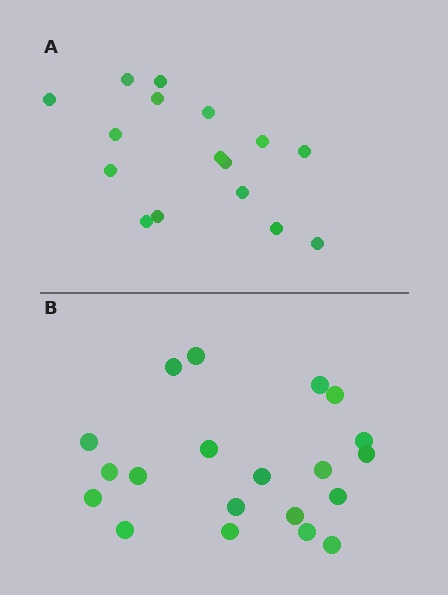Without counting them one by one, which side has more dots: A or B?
Region B (the bottom region) has more dots.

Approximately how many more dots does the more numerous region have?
Region B has about 4 more dots than region A.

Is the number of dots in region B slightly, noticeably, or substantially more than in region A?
Region B has noticeably more, but not dramatically so. The ratio is roughly 1.2 to 1.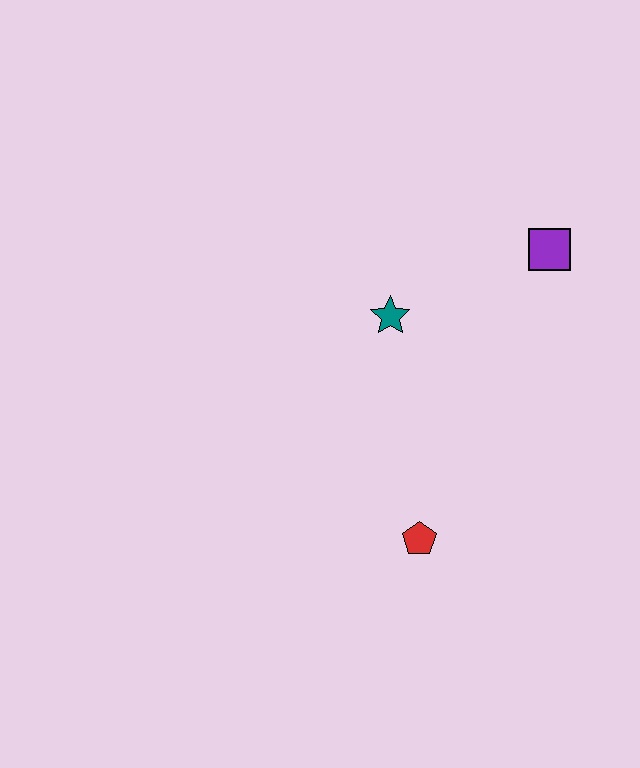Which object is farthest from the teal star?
The red pentagon is farthest from the teal star.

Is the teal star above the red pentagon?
Yes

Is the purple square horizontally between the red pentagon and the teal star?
No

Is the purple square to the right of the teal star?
Yes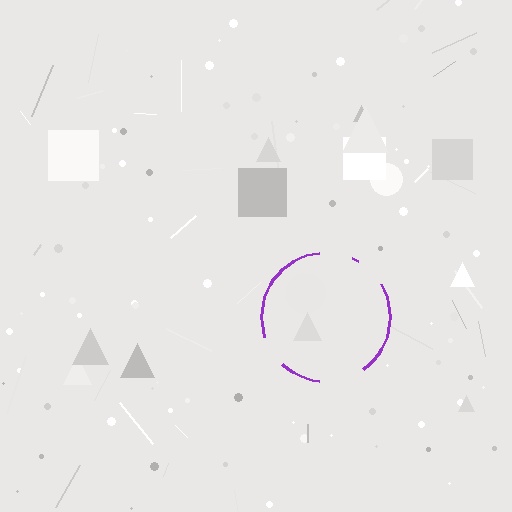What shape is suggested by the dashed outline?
The dashed outline suggests a circle.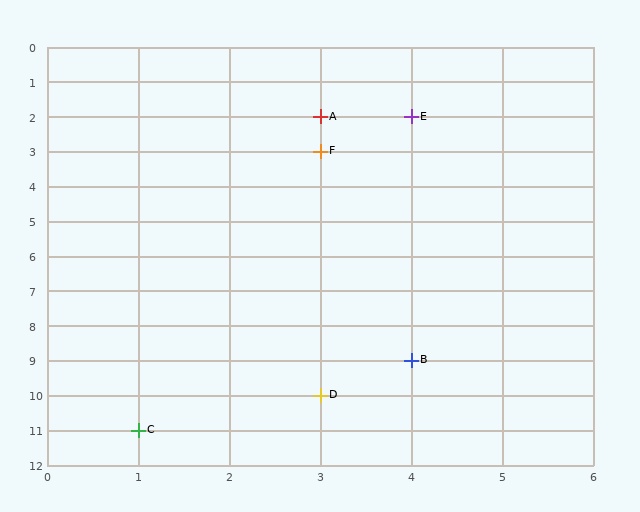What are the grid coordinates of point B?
Point B is at grid coordinates (4, 9).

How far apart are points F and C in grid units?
Points F and C are 2 columns and 8 rows apart (about 8.2 grid units diagonally).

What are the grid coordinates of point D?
Point D is at grid coordinates (3, 10).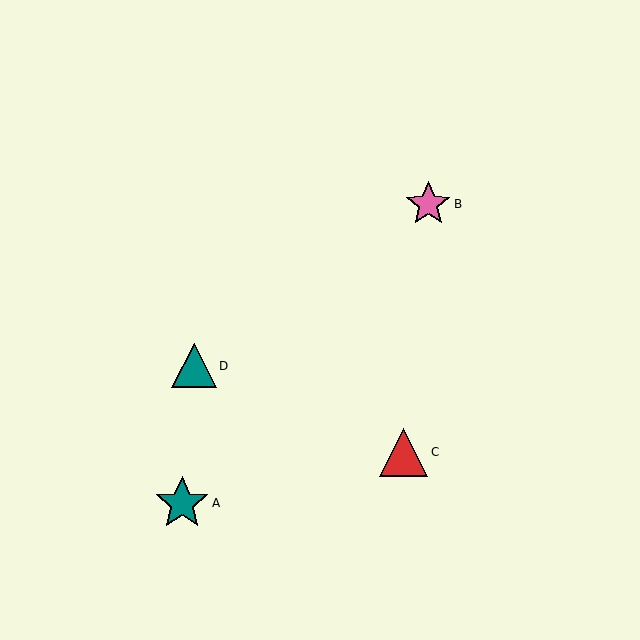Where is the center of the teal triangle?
The center of the teal triangle is at (194, 366).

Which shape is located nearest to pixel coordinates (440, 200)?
The pink star (labeled B) at (428, 204) is nearest to that location.